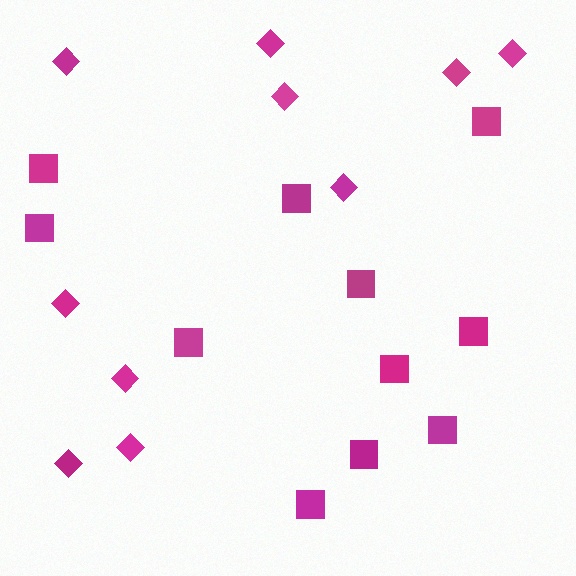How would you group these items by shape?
There are 2 groups: one group of squares (11) and one group of diamonds (10).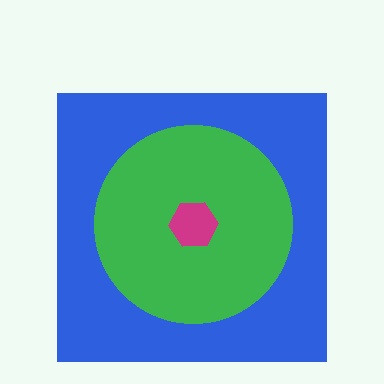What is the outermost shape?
The blue square.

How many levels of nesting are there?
3.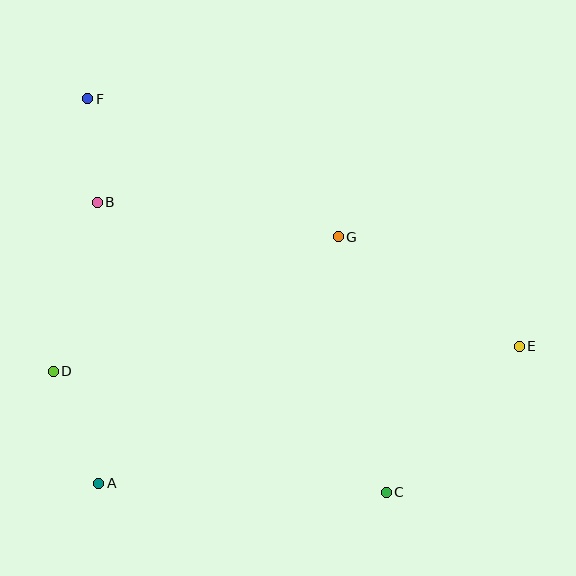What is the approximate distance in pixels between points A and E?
The distance between A and E is approximately 442 pixels.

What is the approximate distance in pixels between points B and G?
The distance between B and G is approximately 243 pixels.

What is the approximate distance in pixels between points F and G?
The distance between F and G is approximately 286 pixels.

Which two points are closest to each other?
Points B and F are closest to each other.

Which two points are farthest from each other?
Points E and F are farthest from each other.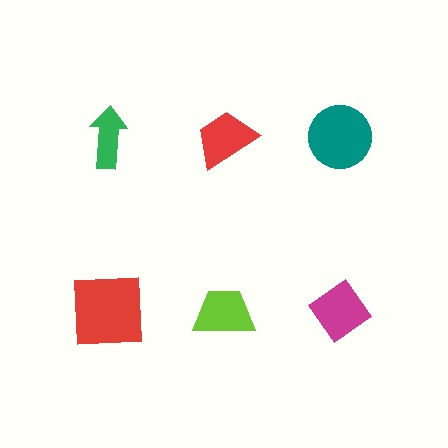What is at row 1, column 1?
A green arrow.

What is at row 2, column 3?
A magenta diamond.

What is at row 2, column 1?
A red square.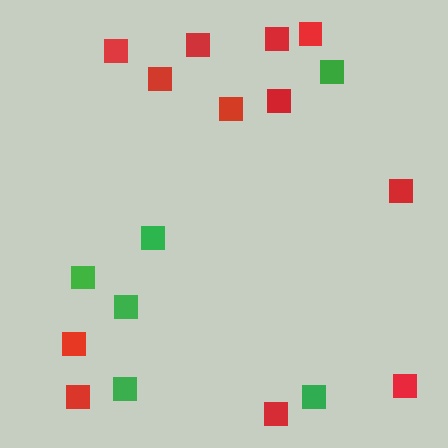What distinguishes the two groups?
There are 2 groups: one group of green squares (6) and one group of red squares (12).